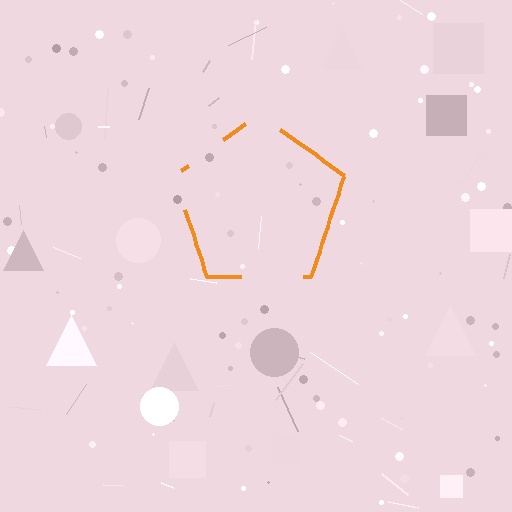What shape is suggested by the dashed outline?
The dashed outline suggests a pentagon.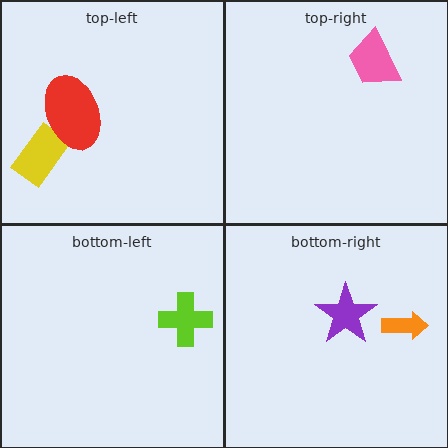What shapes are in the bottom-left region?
The lime cross.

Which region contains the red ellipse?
The top-left region.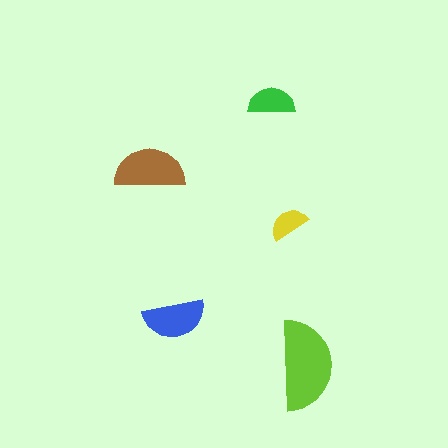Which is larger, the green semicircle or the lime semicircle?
The lime one.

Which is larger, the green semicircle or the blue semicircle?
The blue one.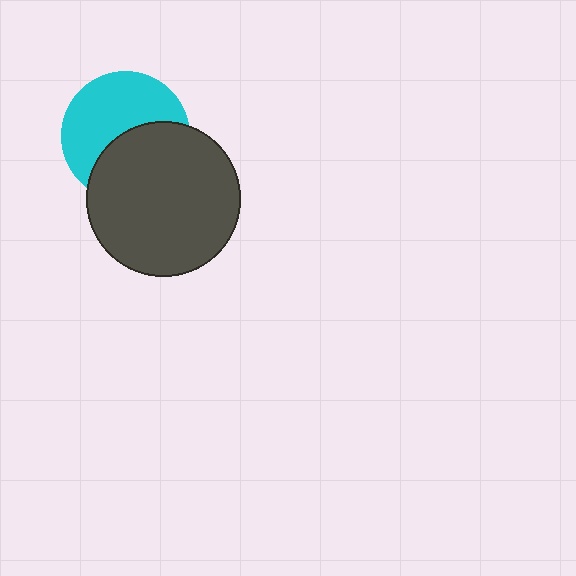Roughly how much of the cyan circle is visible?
About half of it is visible (roughly 55%).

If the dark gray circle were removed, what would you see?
You would see the complete cyan circle.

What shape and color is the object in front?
The object in front is a dark gray circle.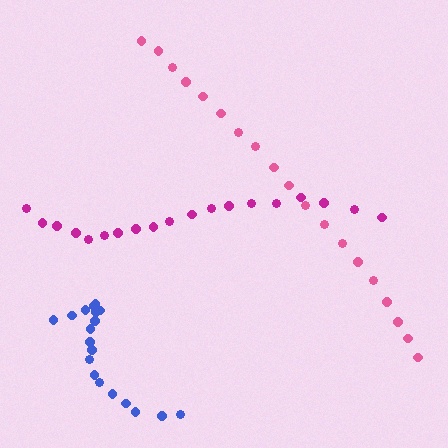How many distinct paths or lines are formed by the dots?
There are 3 distinct paths.